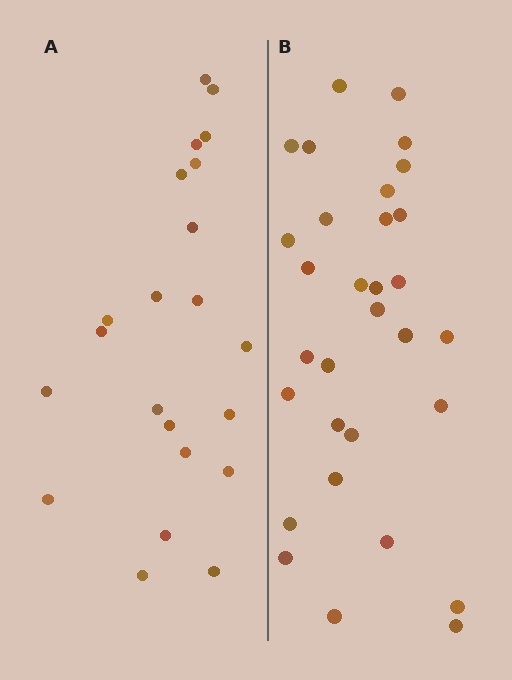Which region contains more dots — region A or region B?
Region B (the right region) has more dots.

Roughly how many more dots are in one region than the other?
Region B has roughly 8 or so more dots than region A.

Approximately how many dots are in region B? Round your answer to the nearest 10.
About 30 dots. (The exact count is 31, which rounds to 30.)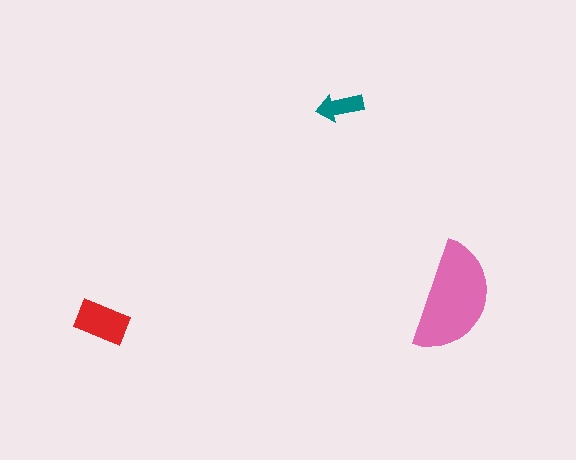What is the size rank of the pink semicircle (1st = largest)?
1st.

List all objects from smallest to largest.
The teal arrow, the red rectangle, the pink semicircle.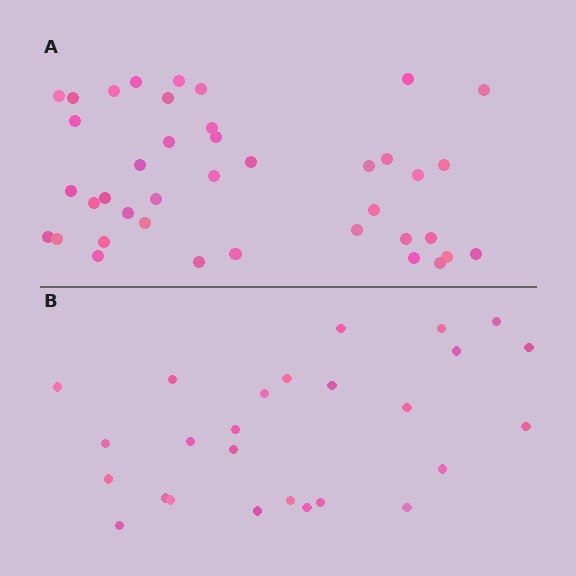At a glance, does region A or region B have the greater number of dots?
Region A (the top region) has more dots.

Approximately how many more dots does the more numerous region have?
Region A has approximately 15 more dots than region B.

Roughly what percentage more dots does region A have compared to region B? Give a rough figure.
About 55% more.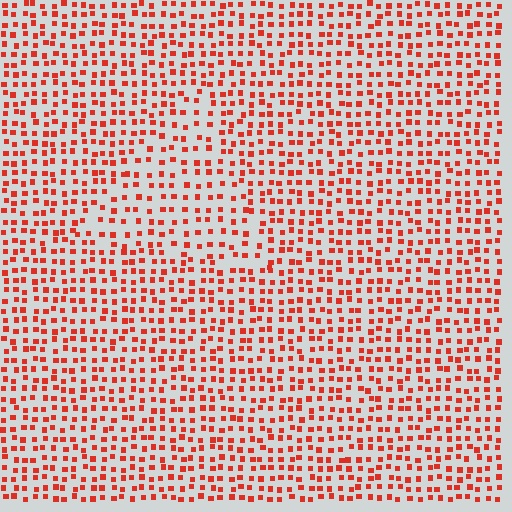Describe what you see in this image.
The image contains small red elements arranged at two different densities. A triangle-shaped region is visible where the elements are less densely packed than the surrounding area.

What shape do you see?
I see a triangle.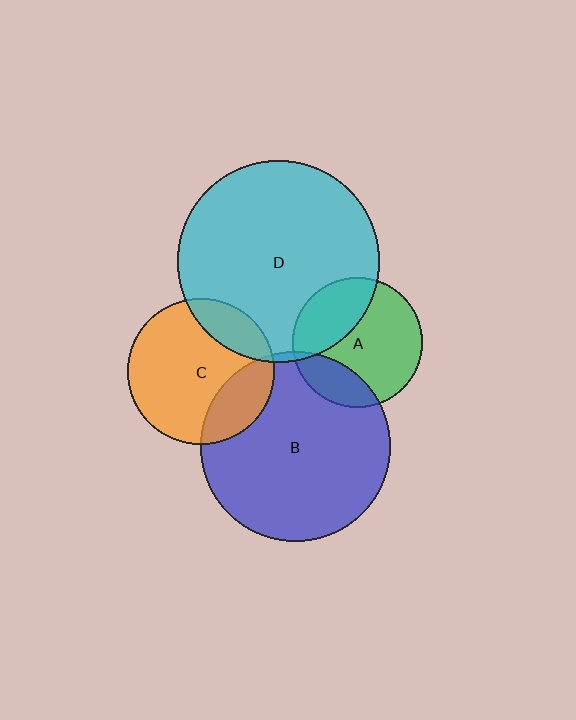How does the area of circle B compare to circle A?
Approximately 2.1 times.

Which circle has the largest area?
Circle D (cyan).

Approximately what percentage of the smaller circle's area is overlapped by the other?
Approximately 20%.